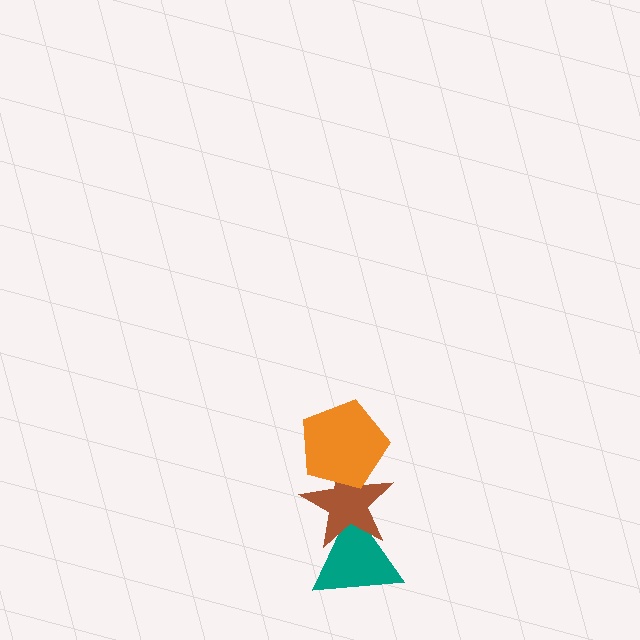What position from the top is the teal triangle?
The teal triangle is 3rd from the top.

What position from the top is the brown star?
The brown star is 2nd from the top.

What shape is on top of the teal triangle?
The brown star is on top of the teal triangle.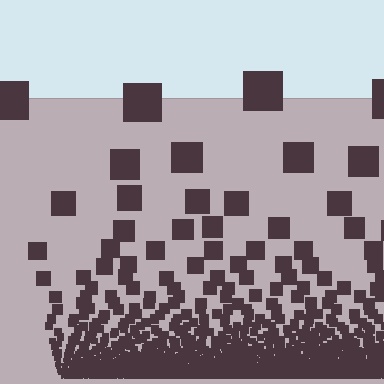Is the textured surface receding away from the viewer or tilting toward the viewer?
The surface appears to tilt toward the viewer. Texture elements get larger and sparser toward the top.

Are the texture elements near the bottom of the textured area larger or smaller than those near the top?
Smaller. The gradient is inverted — elements near the bottom are smaller and denser.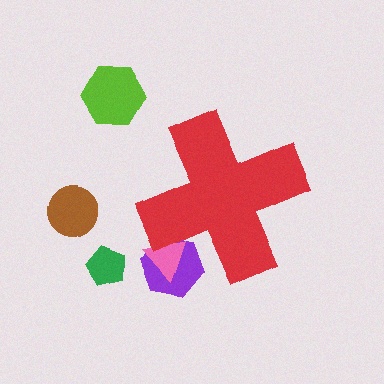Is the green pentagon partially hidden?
No, the green pentagon is fully visible.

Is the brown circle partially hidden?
No, the brown circle is fully visible.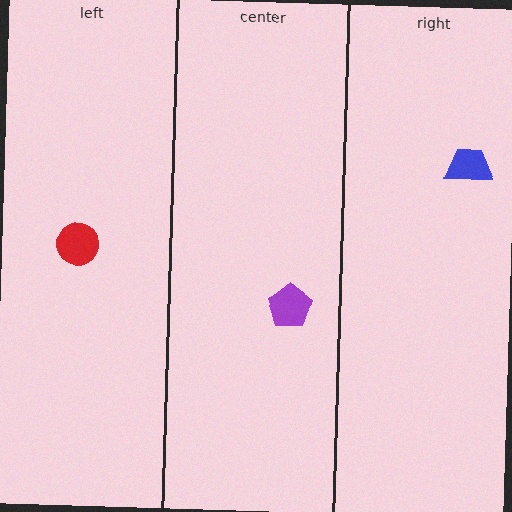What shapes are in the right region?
The blue trapezoid.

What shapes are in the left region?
The red circle.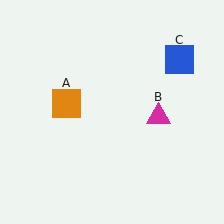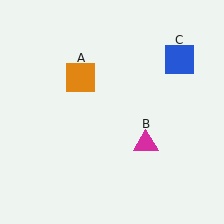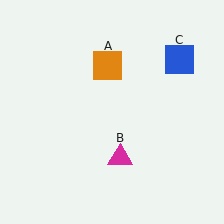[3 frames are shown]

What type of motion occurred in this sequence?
The orange square (object A), magenta triangle (object B) rotated clockwise around the center of the scene.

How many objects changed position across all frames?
2 objects changed position: orange square (object A), magenta triangle (object B).